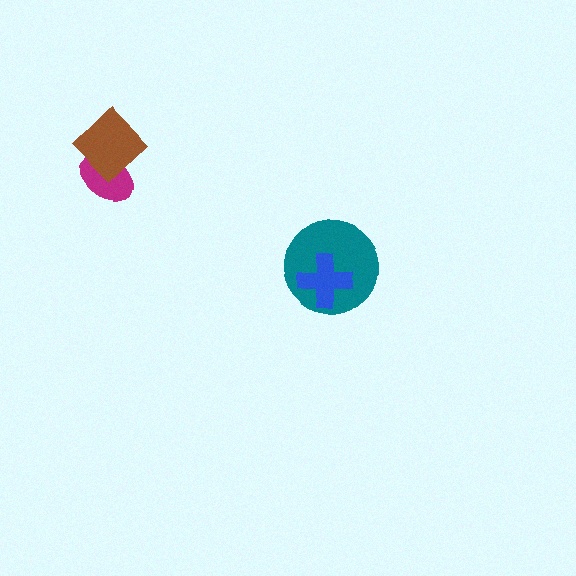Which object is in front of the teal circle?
The blue cross is in front of the teal circle.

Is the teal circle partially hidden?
Yes, it is partially covered by another shape.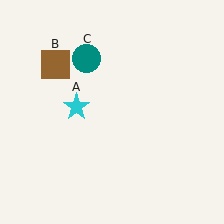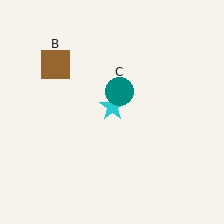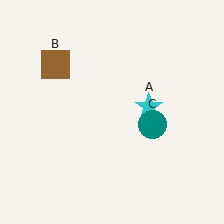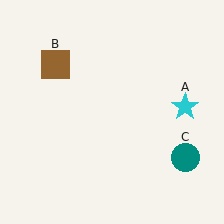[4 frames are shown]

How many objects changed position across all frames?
2 objects changed position: cyan star (object A), teal circle (object C).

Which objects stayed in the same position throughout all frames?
Brown square (object B) remained stationary.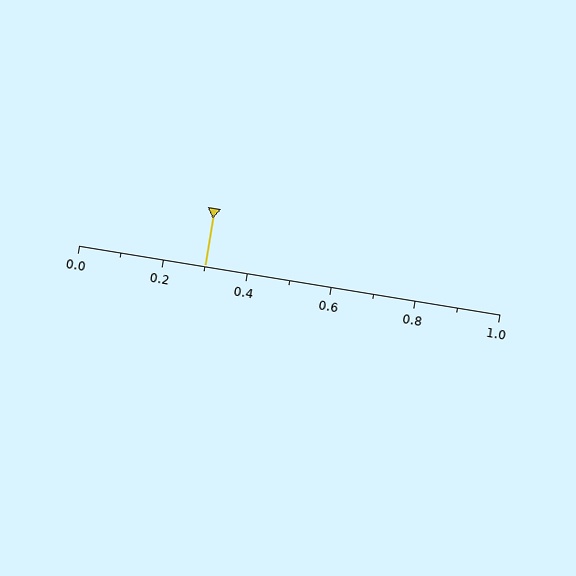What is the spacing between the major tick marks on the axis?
The major ticks are spaced 0.2 apart.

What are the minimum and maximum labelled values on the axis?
The axis runs from 0.0 to 1.0.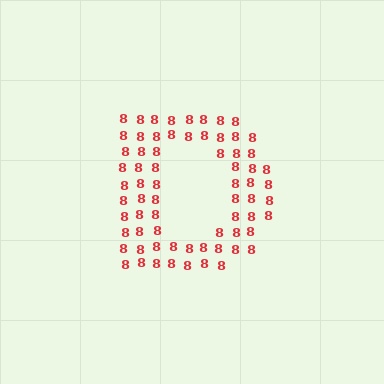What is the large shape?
The large shape is the letter D.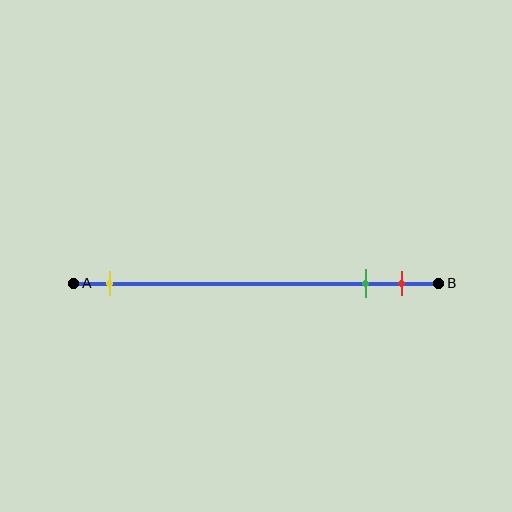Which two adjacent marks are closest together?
The green and red marks are the closest adjacent pair.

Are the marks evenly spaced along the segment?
No, the marks are not evenly spaced.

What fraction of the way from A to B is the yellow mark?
The yellow mark is approximately 10% (0.1) of the way from A to B.